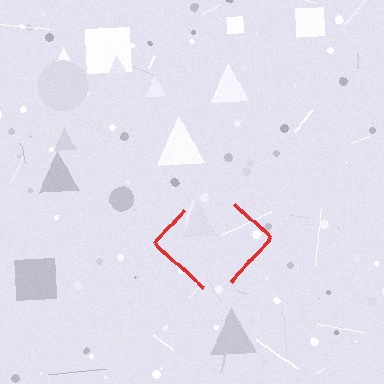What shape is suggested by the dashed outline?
The dashed outline suggests a diamond.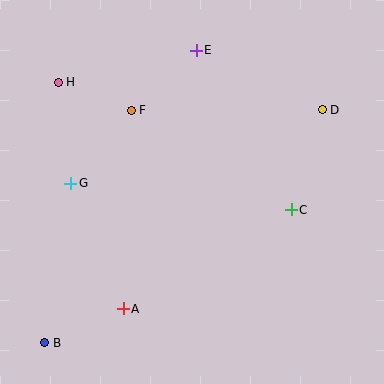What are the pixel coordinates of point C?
Point C is at (291, 210).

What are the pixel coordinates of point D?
Point D is at (322, 110).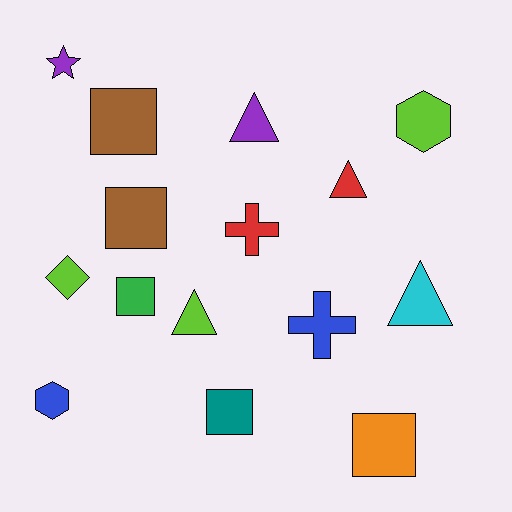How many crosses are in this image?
There are 2 crosses.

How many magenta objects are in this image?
There are no magenta objects.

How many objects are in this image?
There are 15 objects.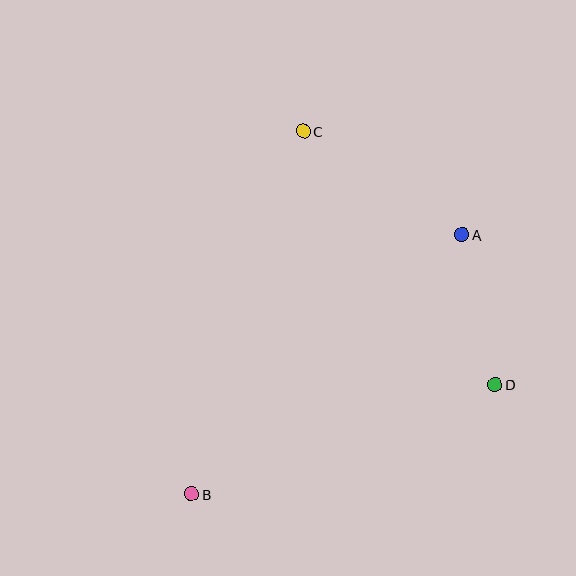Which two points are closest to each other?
Points A and D are closest to each other.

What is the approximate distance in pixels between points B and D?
The distance between B and D is approximately 322 pixels.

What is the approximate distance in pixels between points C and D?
The distance between C and D is approximately 318 pixels.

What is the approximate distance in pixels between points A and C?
The distance between A and C is approximately 190 pixels.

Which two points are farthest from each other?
Points B and C are farthest from each other.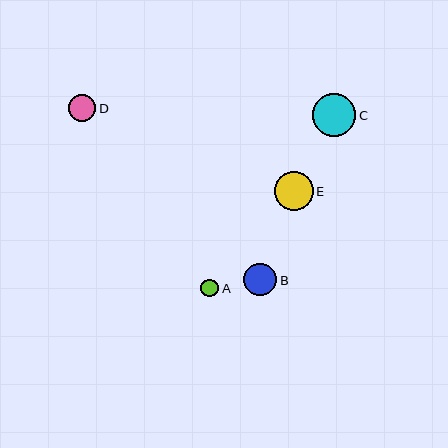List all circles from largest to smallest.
From largest to smallest: C, E, B, D, A.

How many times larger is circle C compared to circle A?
Circle C is approximately 2.4 times the size of circle A.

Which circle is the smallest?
Circle A is the smallest with a size of approximately 18 pixels.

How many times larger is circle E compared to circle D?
Circle E is approximately 1.4 times the size of circle D.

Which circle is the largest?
Circle C is the largest with a size of approximately 43 pixels.